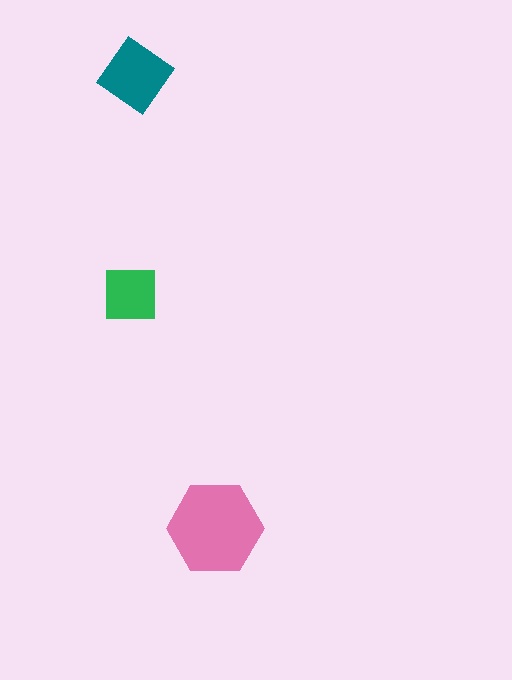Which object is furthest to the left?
The green square is leftmost.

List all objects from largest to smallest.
The pink hexagon, the teal diamond, the green square.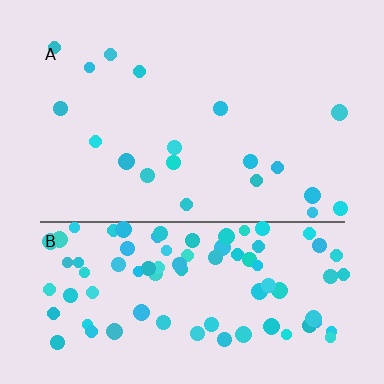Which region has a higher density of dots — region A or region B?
B (the bottom).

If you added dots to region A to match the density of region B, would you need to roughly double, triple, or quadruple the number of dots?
Approximately quadruple.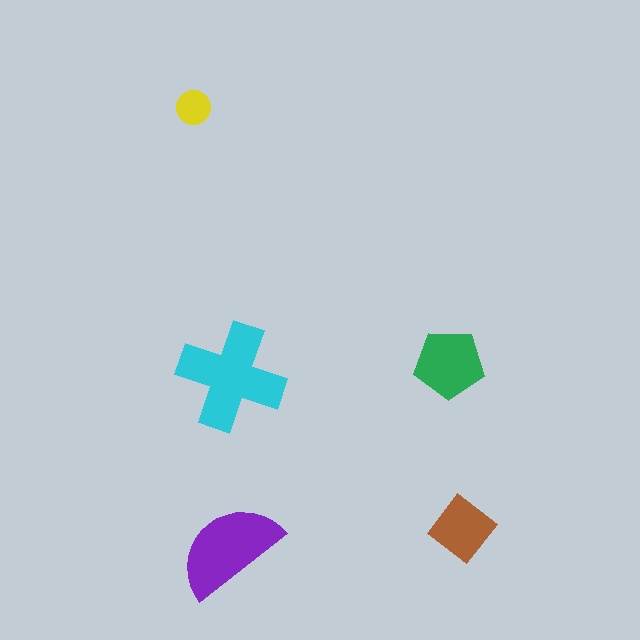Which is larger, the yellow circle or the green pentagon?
The green pentagon.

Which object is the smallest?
The yellow circle.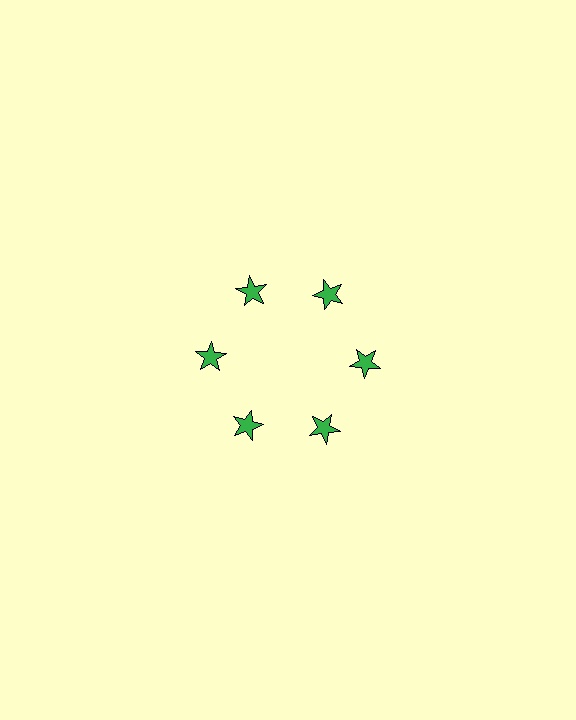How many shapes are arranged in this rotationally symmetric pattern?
There are 6 shapes, arranged in 6 groups of 1.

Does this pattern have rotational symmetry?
Yes, this pattern has 6-fold rotational symmetry. It looks the same after rotating 60 degrees around the center.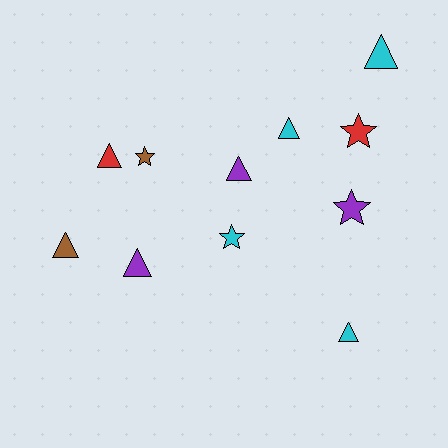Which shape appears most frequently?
Triangle, with 7 objects.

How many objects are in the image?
There are 11 objects.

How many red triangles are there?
There is 1 red triangle.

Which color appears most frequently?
Cyan, with 4 objects.